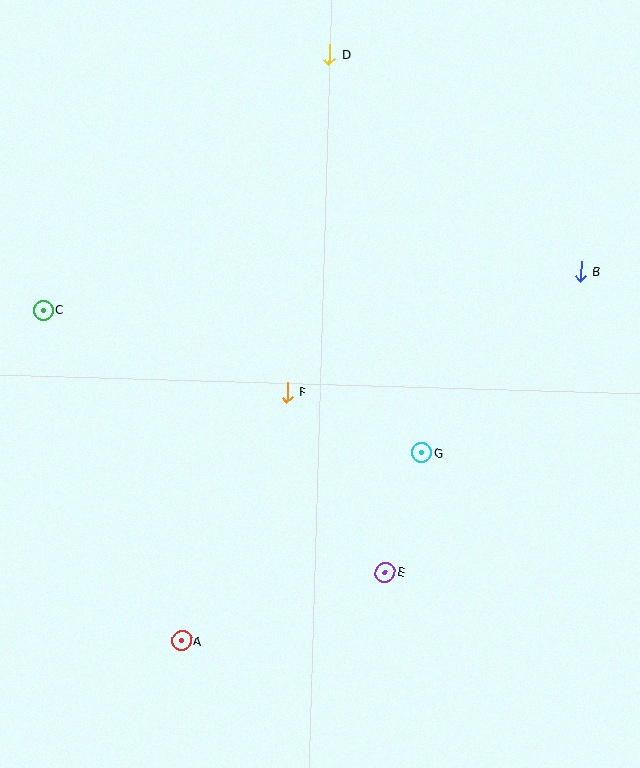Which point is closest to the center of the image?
Point F at (287, 392) is closest to the center.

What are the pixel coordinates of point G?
Point G is at (422, 453).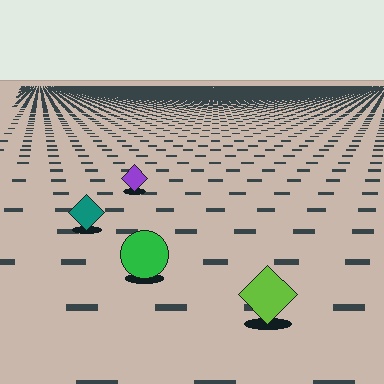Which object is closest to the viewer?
The lime diamond is closest. The texture marks near it are larger and more spread out.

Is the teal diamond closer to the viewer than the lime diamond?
No. The lime diamond is closer — you can tell from the texture gradient: the ground texture is coarser near it.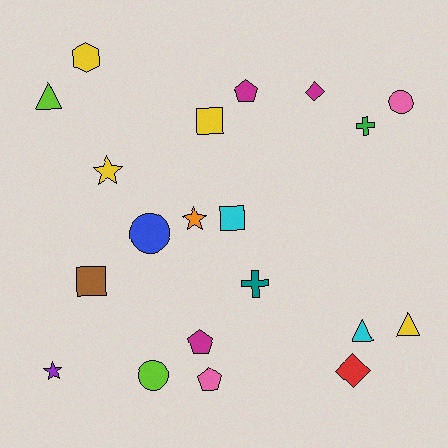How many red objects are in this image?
There is 1 red object.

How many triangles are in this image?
There are 3 triangles.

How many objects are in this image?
There are 20 objects.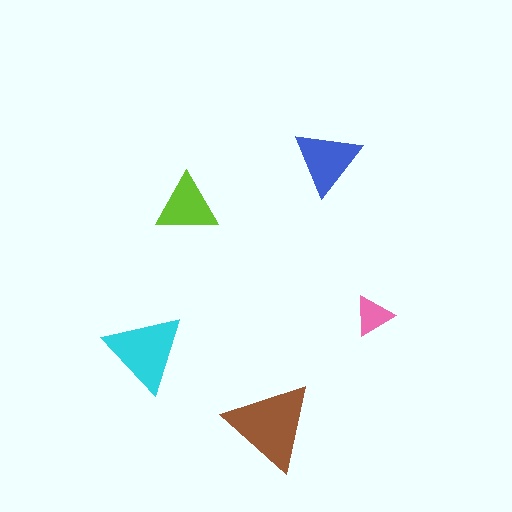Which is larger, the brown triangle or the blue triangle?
The brown one.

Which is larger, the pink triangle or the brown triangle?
The brown one.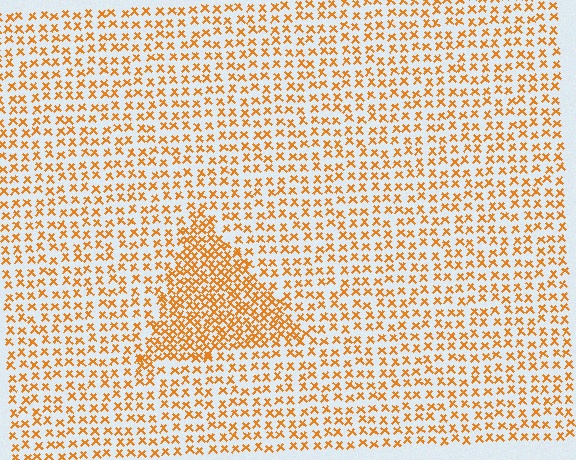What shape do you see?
I see a triangle.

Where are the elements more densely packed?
The elements are more densely packed inside the triangle boundary.